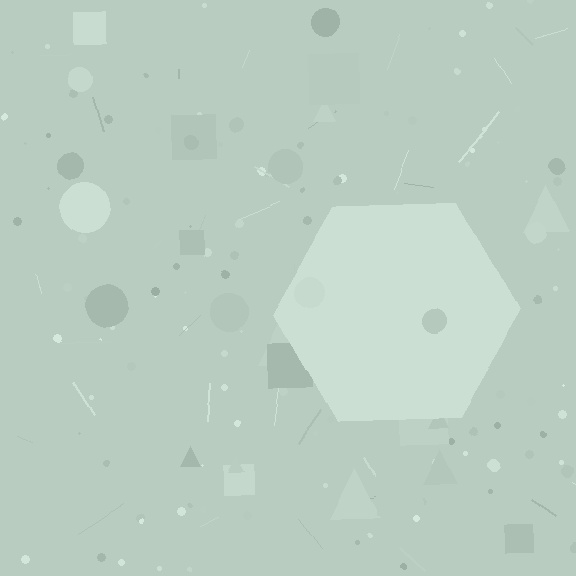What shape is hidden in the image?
A hexagon is hidden in the image.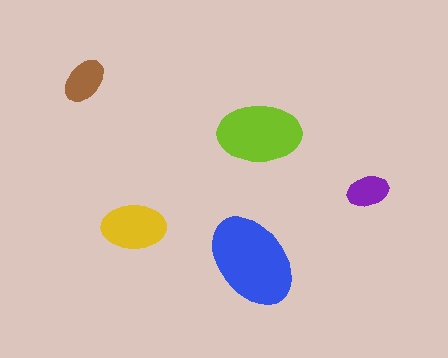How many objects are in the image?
There are 5 objects in the image.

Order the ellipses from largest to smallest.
the blue one, the lime one, the yellow one, the brown one, the purple one.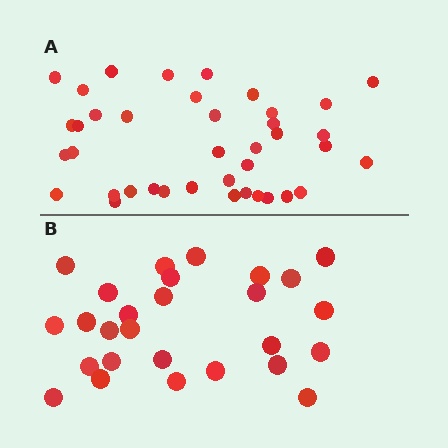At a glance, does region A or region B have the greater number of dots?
Region A (the top region) has more dots.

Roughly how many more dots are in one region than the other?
Region A has roughly 12 or so more dots than region B.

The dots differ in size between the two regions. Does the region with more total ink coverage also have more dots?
No. Region B has more total ink coverage because its dots are larger, but region A actually contains more individual dots. Total area can be misleading — the number of items is what matters here.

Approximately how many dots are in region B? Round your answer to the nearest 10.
About 30 dots. (The exact count is 27, which rounds to 30.)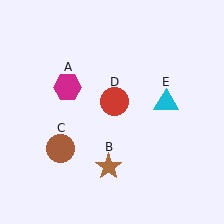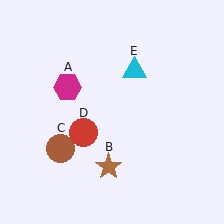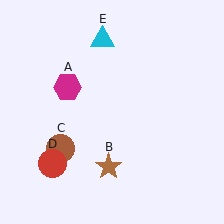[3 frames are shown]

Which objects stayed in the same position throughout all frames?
Magenta hexagon (object A) and brown star (object B) and brown circle (object C) remained stationary.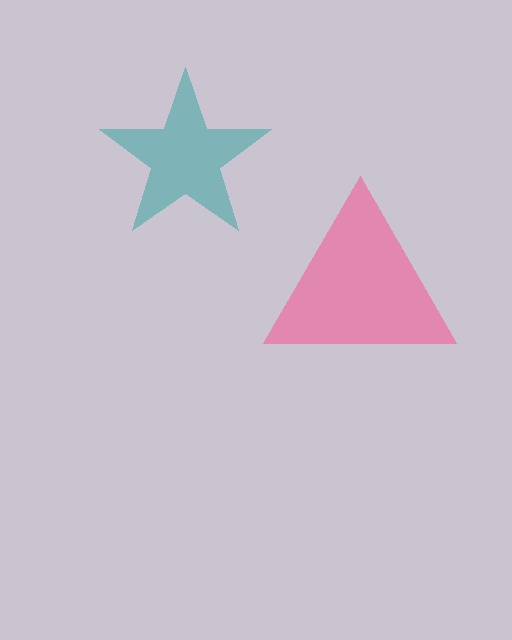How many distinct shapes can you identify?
There are 2 distinct shapes: a pink triangle, a teal star.